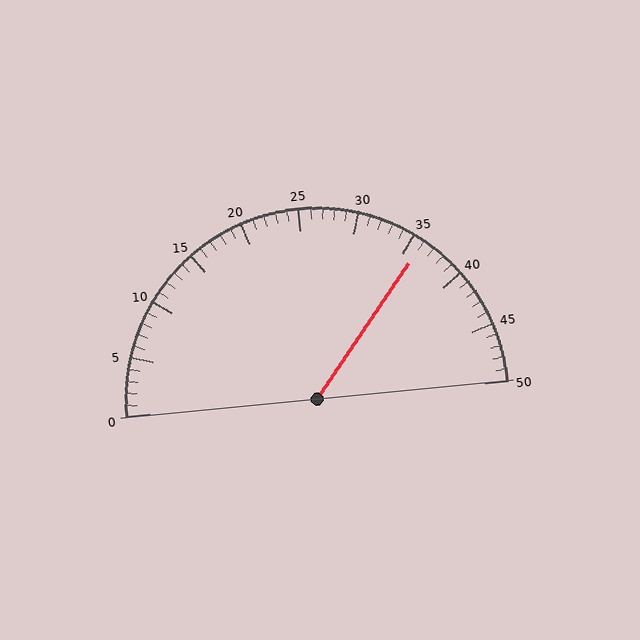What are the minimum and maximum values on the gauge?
The gauge ranges from 0 to 50.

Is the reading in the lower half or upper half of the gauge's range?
The reading is in the upper half of the range (0 to 50).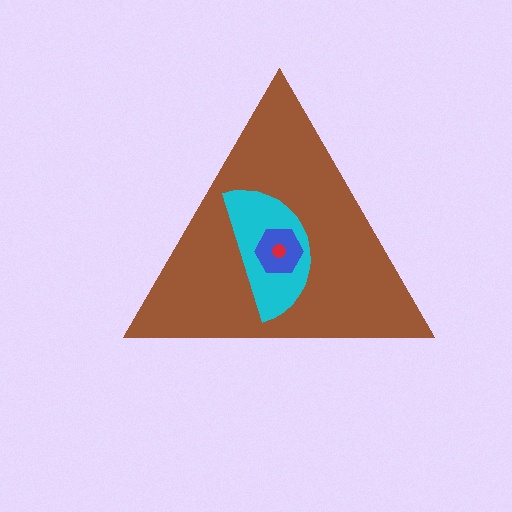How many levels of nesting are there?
4.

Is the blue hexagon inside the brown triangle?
Yes.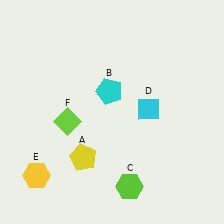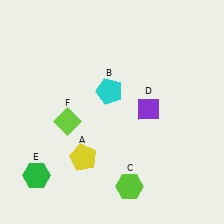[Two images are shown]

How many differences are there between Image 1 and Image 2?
There are 2 differences between the two images.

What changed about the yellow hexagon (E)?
In Image 1, E is yellow. In Image 2, it changed to green.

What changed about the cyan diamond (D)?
In Image 1, D is cyan. In Image 2, it changed to purple.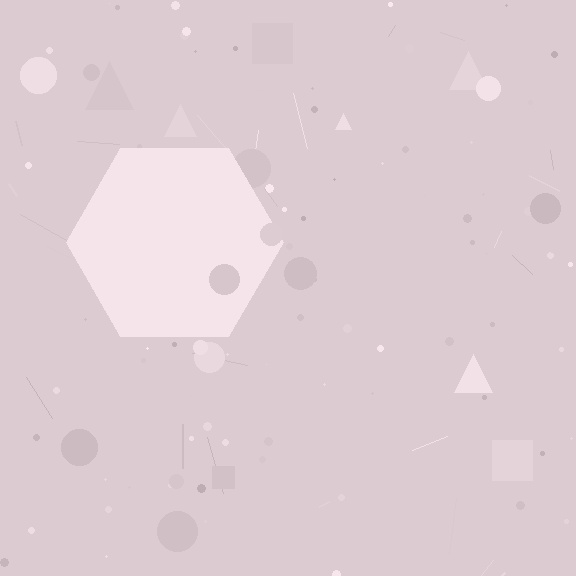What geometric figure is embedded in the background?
A hexagon is embedded in the background.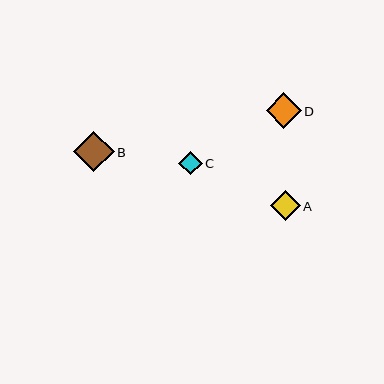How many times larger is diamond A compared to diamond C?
Diamond A is approximately 1.3 times the size of diamond C.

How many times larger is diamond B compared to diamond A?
Diamond B is approximately 1.3 times the size of diamond A.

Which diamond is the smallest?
Diamond C is the smallest with a size of approximately 24 pixels.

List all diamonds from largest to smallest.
From largest to smallest: B, D, A, C.